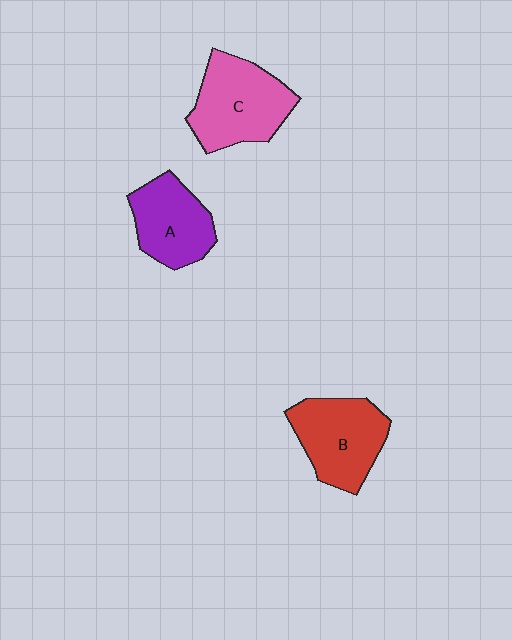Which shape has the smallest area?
Shape A (purple).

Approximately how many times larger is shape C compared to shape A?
Approximately 1.3 times.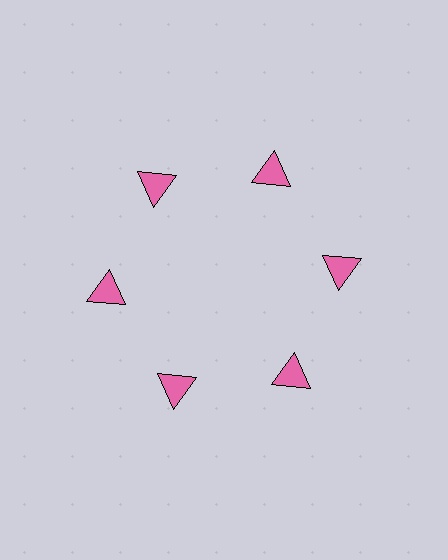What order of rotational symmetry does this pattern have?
This pattern has 6-fold rotational symmetry.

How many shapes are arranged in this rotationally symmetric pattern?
There are 6 shapes, arranged in 6 groups of 1.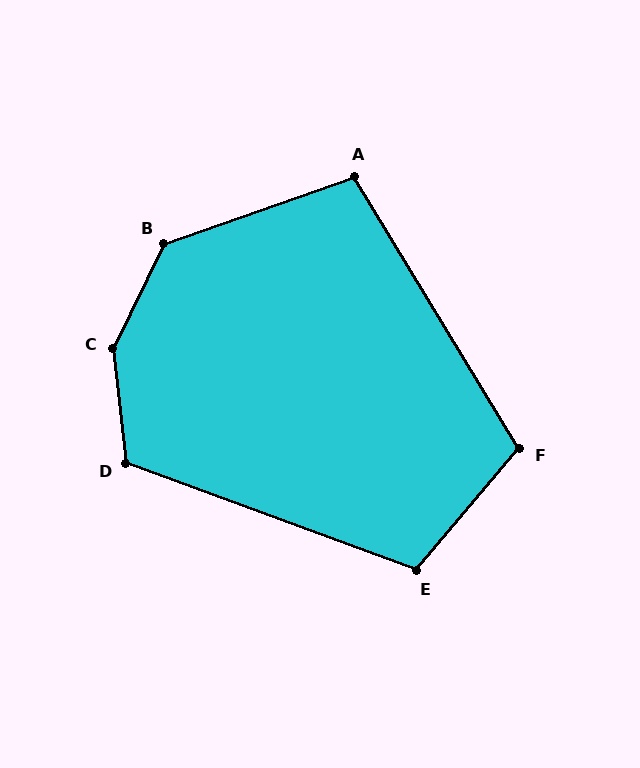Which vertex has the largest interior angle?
C, at approximately 148 degrees.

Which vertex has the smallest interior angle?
A, at approximately 102 degrees.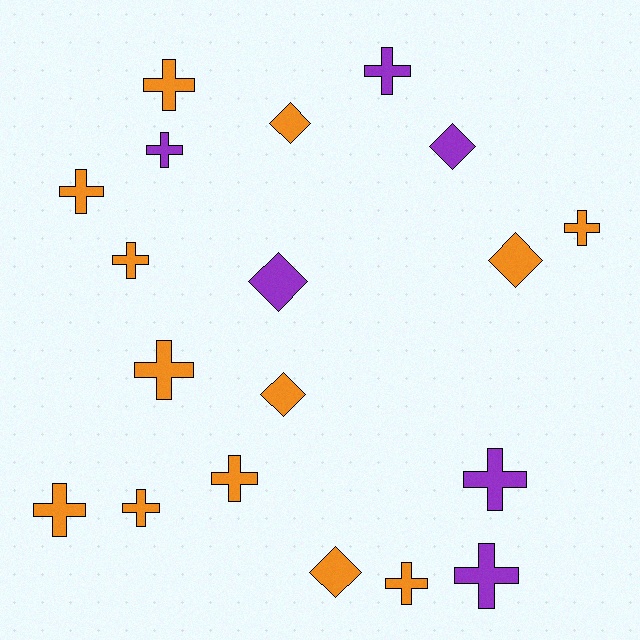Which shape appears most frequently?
Cross, with 13 objects.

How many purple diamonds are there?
There are 2 purple diamonds.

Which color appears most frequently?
Orange, with 13 objects.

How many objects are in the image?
There are 19 objects.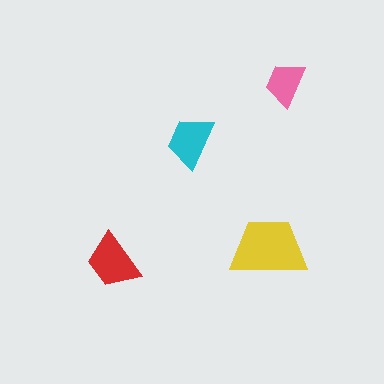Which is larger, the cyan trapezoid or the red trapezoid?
The red one.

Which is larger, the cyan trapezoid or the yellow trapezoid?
The yellow one.